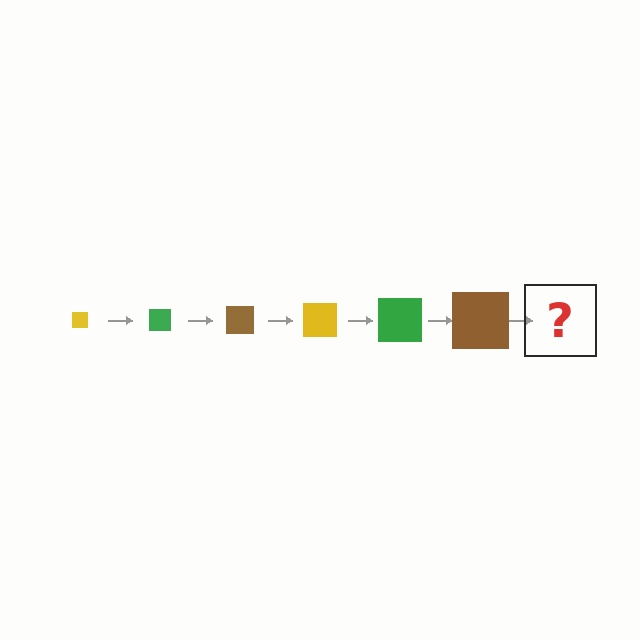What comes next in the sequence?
The next element should be a yellow square, larger than the previous one.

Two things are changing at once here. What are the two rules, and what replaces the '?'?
The two rules are that the square grows larger each step and the color cycles through yellow, green, and brown. The '?' should be a yellow square, larger than the previous one.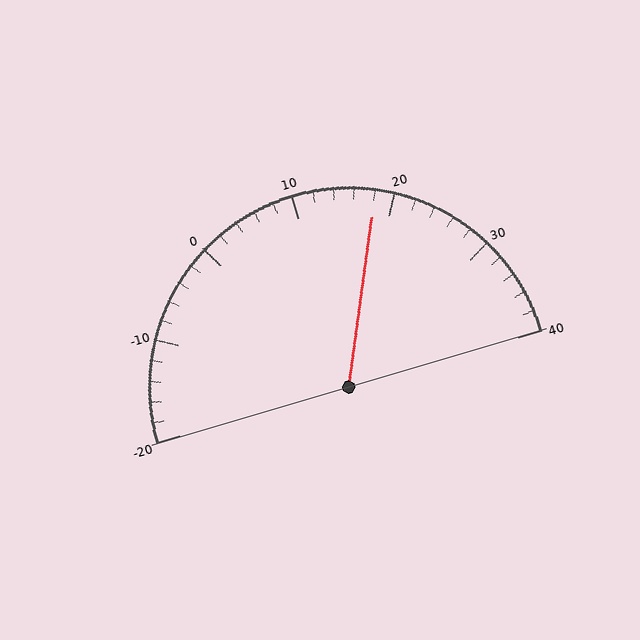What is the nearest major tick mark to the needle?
The nearest major tick mark is 20.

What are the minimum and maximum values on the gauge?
The gauge ranges from -20 to 40.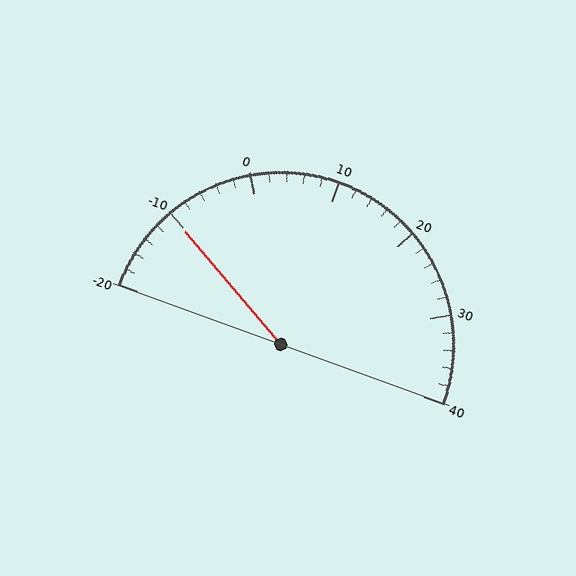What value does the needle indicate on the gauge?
The needle indicates approximately -10.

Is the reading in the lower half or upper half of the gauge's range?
The reading is in the lower half of the range (-20 to 40).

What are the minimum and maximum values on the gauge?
The gauge ranges from -20 to 40.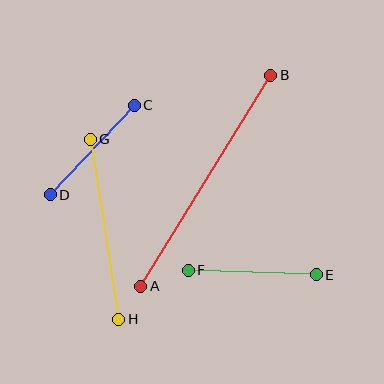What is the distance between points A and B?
The distance is approximately 248 pixels.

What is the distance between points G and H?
The distance is approximately 182 pixels.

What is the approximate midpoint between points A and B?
The midpoint is at approximately (206, 181) pixels.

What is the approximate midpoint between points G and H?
The midpoint is at approximately (104, 229) pixels.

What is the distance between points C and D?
The distance is approximately 123 pixels.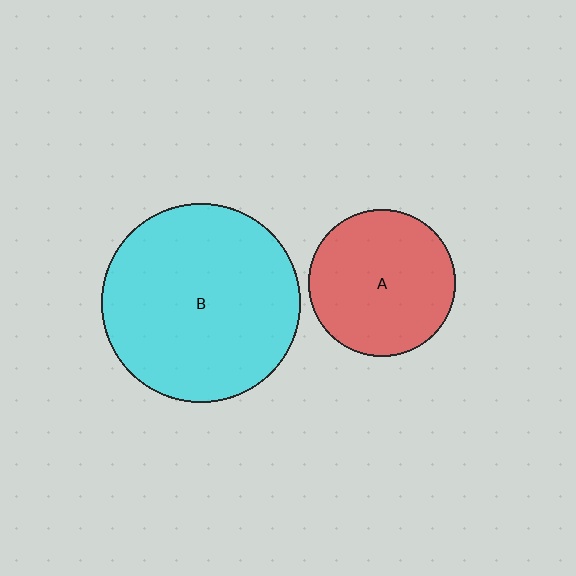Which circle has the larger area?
Circle B (cyan).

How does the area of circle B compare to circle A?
Approximately 1.8 times.